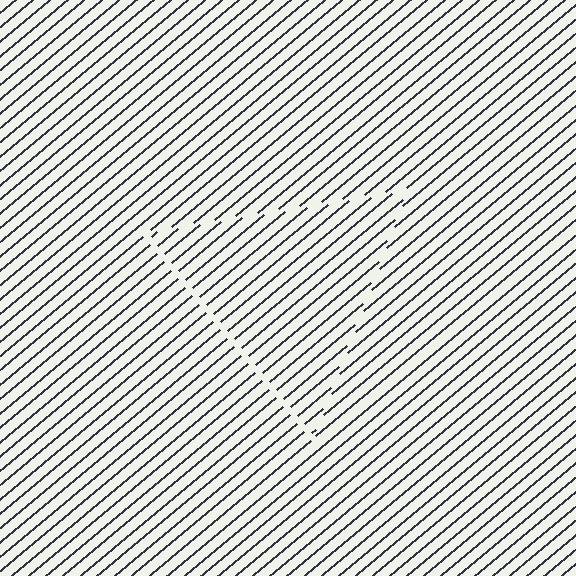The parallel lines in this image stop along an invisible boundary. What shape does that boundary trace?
An illusory triangle. The interior of the shape contains the same grating, shifted by half a period — the contour is defined by the phase discontinuity where line-ends from the inner and outer gratings abut.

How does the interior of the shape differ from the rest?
The interior of the shape contains the same grating, shifted by half a period — the contour is defined by the phase discontinuity where line-ends from the inner and outer gratings abut.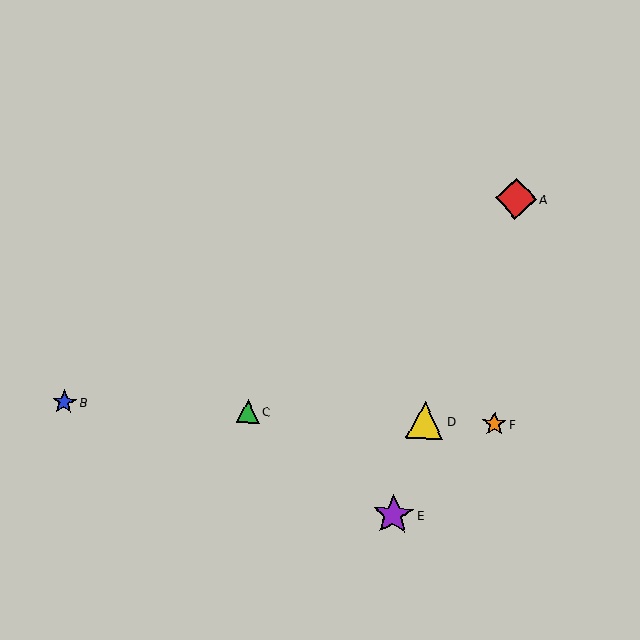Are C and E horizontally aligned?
No, C is at y≈411 and E is at y≈515.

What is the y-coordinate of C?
Object C is at y≈411.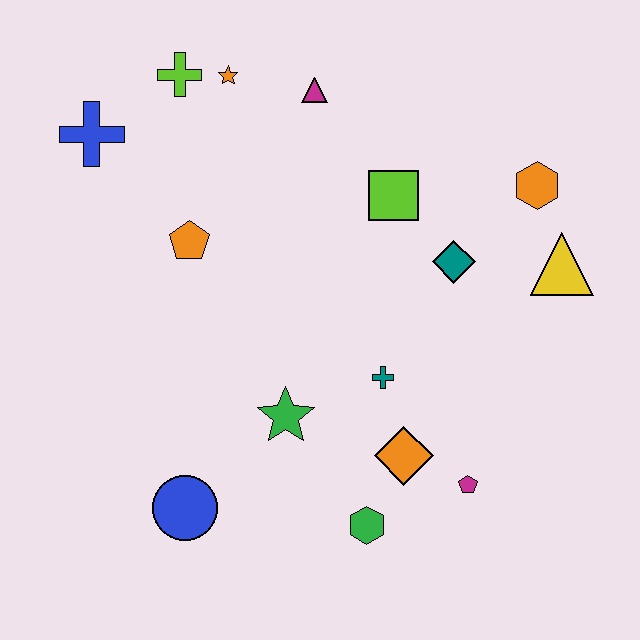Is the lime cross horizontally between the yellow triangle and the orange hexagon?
No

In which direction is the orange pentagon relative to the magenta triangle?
The orange pentagon is below the magenta triangle.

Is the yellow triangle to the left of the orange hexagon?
No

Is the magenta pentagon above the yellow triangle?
No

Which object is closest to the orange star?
The lime cross is closest to the orange star.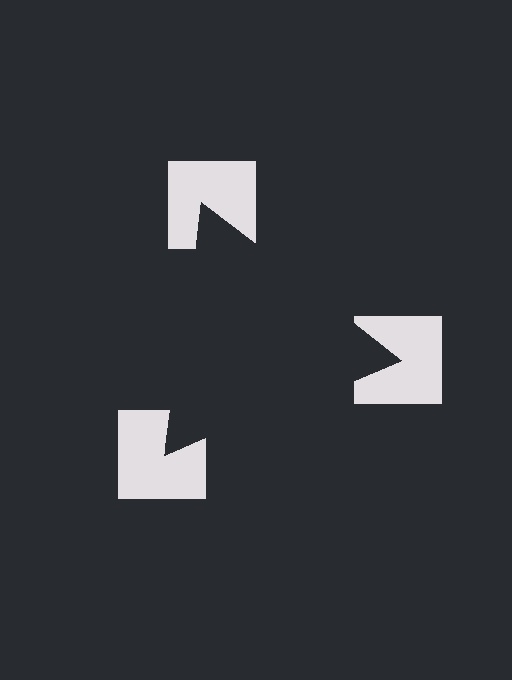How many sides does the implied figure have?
3 sides.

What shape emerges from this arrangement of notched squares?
An illusory triangle — its edges are inferred from the aligned wedge cuts in the notched squares, not physically drawn.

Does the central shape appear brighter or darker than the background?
It typically appears slightly darker than the background, even though no actual brightness change is drawn.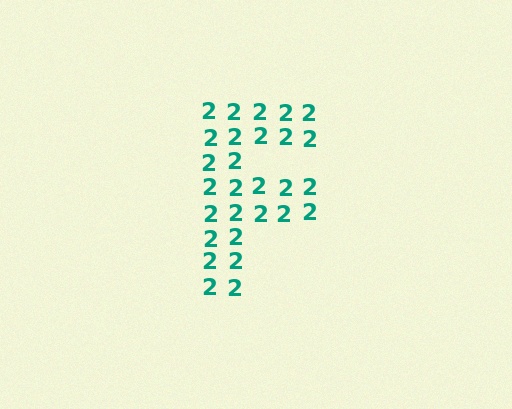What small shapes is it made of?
It is made of small digit 2's.